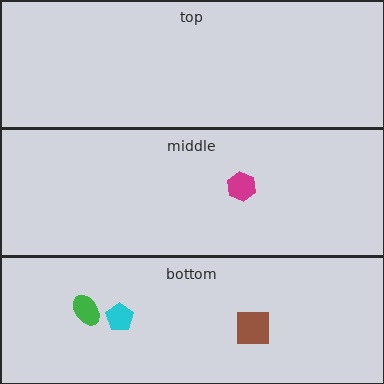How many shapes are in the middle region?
1.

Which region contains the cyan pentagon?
The bottom region.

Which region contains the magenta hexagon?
The middle region.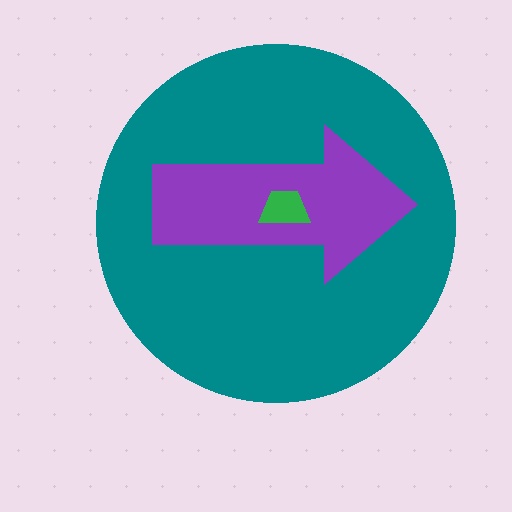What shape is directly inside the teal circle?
The purple arrow.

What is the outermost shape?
The teal circle.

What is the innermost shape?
The green trapezoid.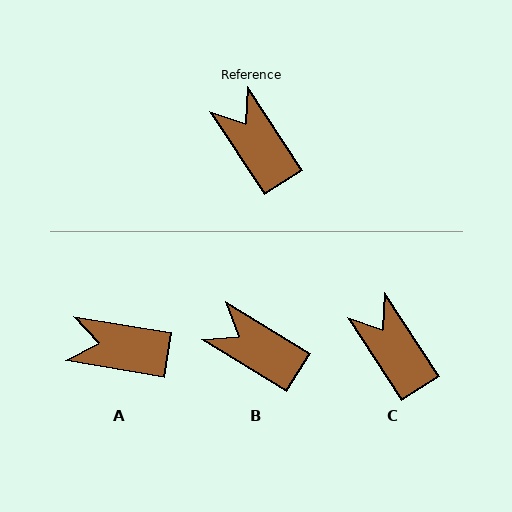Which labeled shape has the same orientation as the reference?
C.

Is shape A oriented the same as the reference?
No, it is off by about 47 degrees.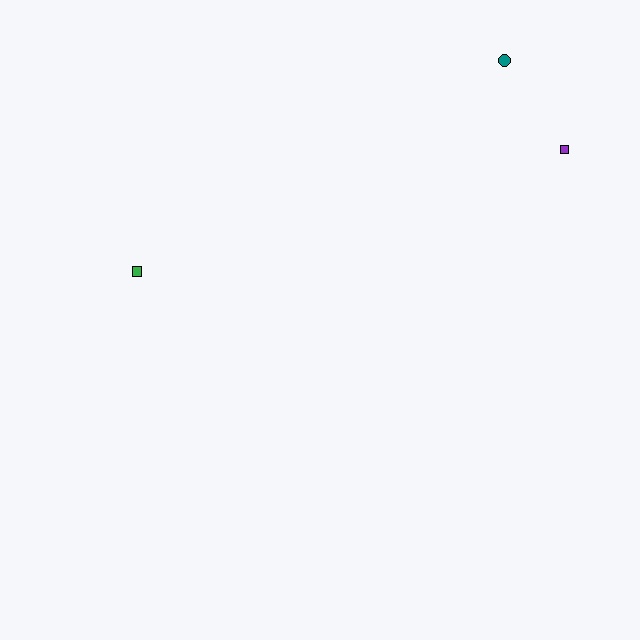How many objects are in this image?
There are 3 objects.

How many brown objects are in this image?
There are no brown objects.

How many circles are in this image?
There is 1 circle.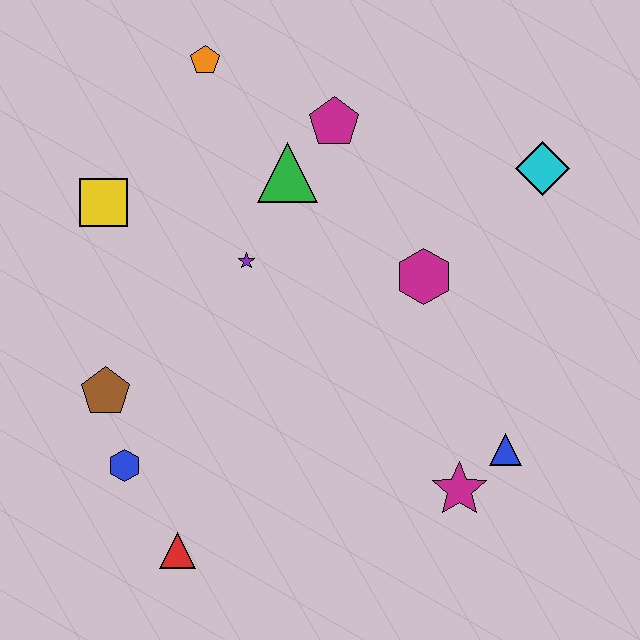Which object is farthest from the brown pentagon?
The cyan diamond is farthest from the brown pentagon.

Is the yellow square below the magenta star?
No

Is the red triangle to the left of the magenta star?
Yes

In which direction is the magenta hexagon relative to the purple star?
The magenta hexagon is to the right of the purple star.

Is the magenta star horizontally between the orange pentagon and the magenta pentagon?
No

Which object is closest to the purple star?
The green triangle is closest to the purple star.